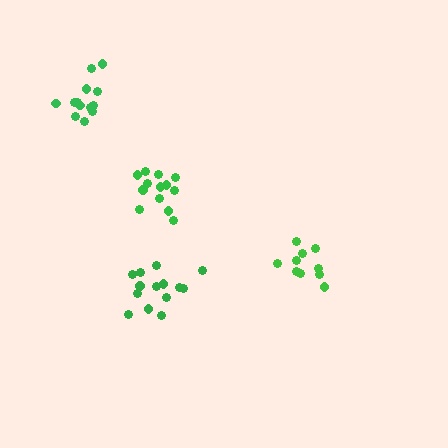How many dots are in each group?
Group 1: 10 dots, Group 2: 13 dots, Group 3: 14 dots, Group 4: 13 dots (50 total).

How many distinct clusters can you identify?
There are 4 distinct clusters.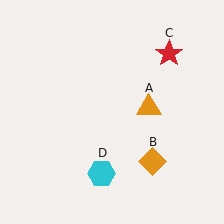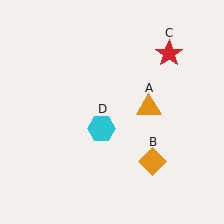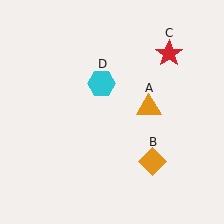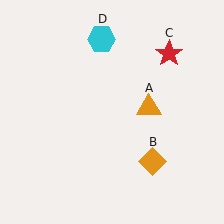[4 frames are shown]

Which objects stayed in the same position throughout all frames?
Orange triangle (object A) and orange diamond (object B) and red star (object C) remained stationary.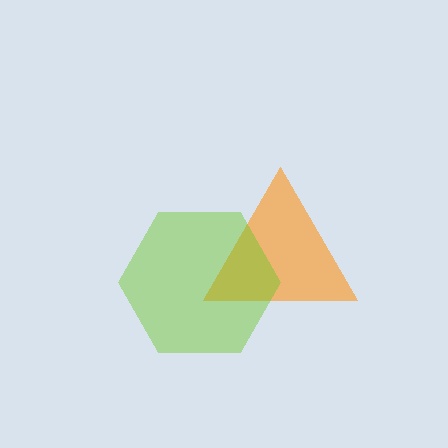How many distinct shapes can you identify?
There are 2 distinct shapes: an orange triangle, a lime hexagon.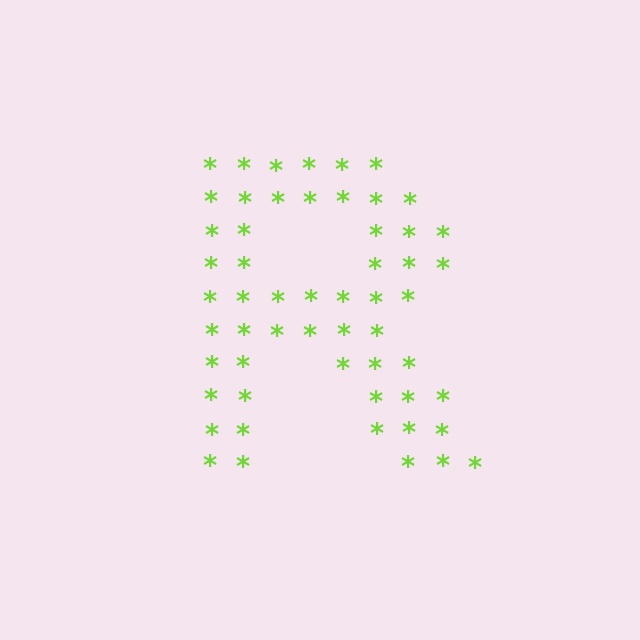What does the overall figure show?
The overall figure shows the letter R.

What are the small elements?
The small elements are asterisks.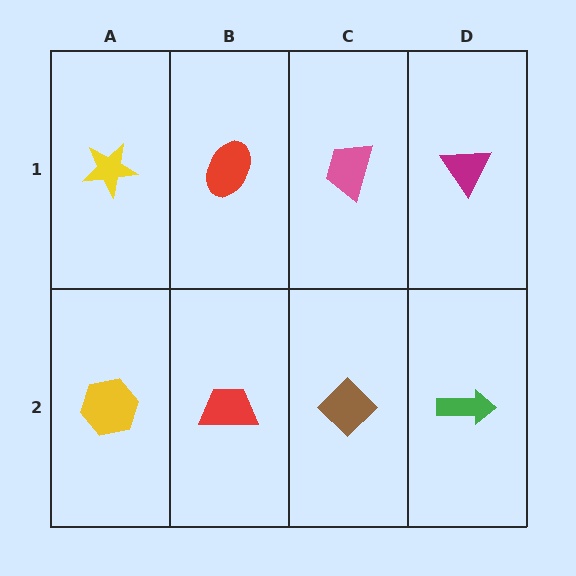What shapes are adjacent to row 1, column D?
A green arrow (row 2, column D), a pink trapezoid (row 1, column C).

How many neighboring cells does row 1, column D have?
2.